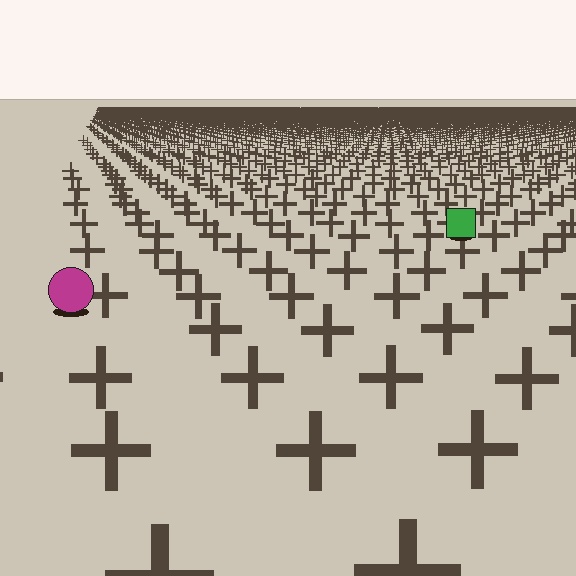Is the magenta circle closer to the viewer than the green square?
Yes. The magenta circle is closer — you can tell from the texture gradient: the ground texture is coarser near it.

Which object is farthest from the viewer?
The green square is farthest from the viewer. It appears smaller and the ground texture around it is denser.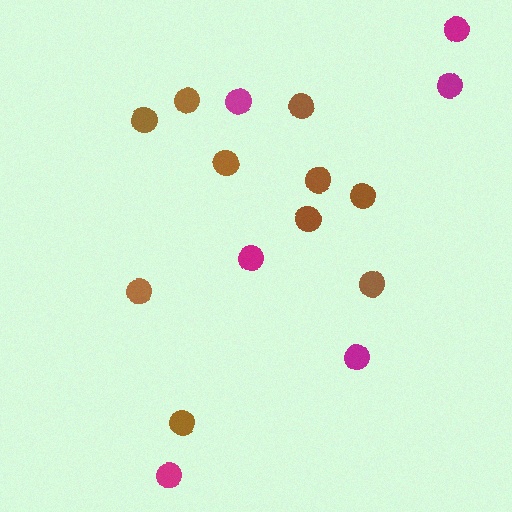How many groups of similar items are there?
There are 2 groups: one group of brown circles (10) and one group of magenta circles (6).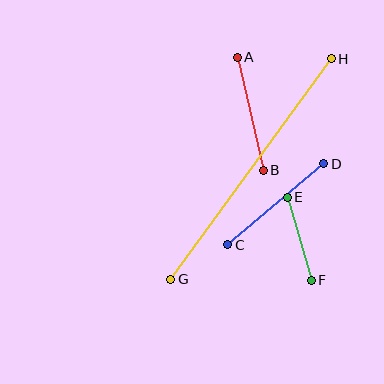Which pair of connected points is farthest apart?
Points G and H are farthest apart.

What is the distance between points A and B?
The distance is approximately 116 pixels.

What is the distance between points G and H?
The distance is approximately 272 pixels.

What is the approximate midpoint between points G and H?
The midpoint is at approximately (251, 169) pixels.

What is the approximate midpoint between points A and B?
The midpoint is at approximately (250, 114) pixels.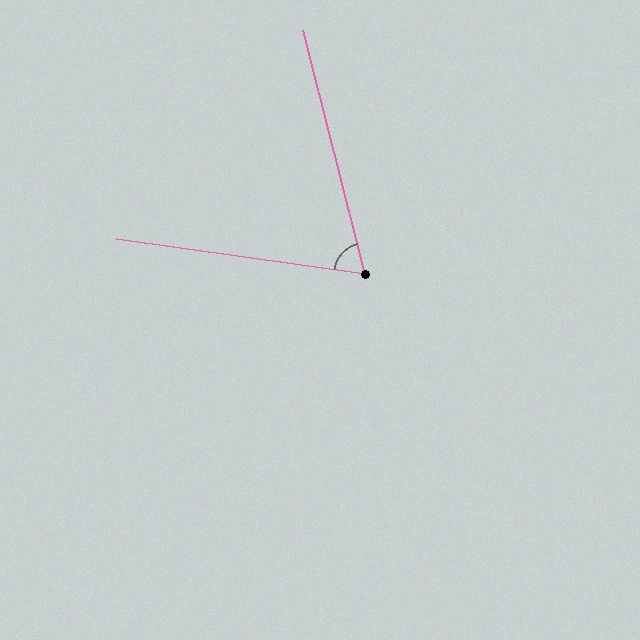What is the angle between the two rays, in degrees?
Approximately 67 degrees.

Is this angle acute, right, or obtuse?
It is acute.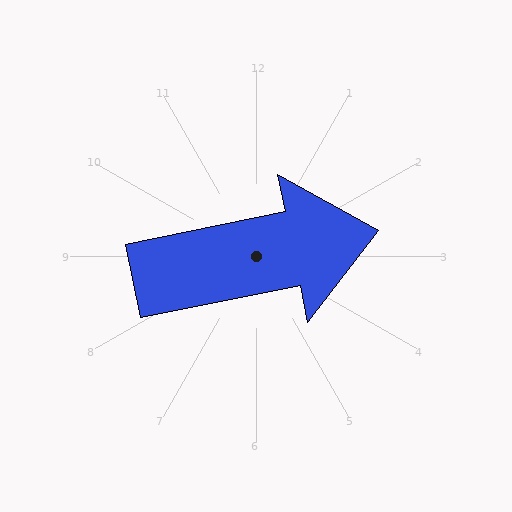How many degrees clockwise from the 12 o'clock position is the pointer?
Approximately 78 degrees.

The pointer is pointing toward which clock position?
Roughly 3 o'clock.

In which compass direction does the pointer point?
East.